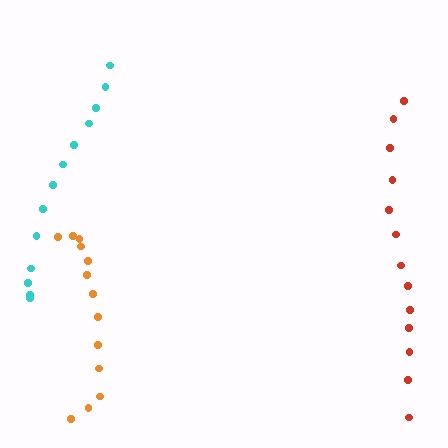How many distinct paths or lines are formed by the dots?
There are 3 distinct paths.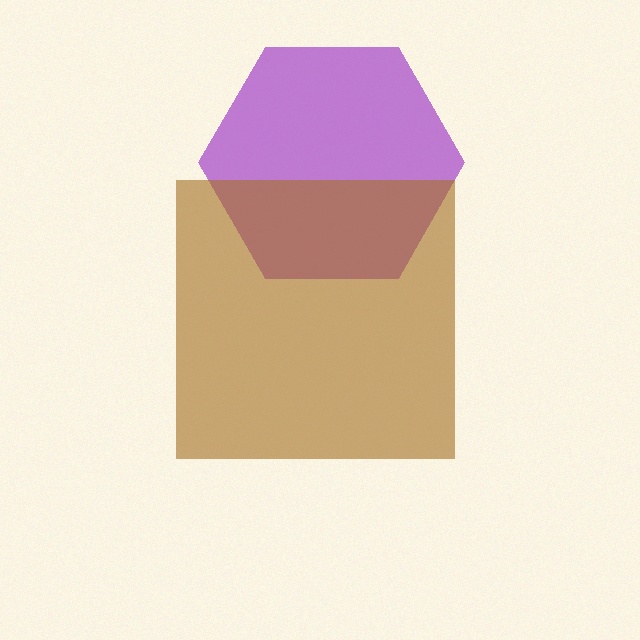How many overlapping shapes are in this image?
There are 2 overlapping shapes in the image.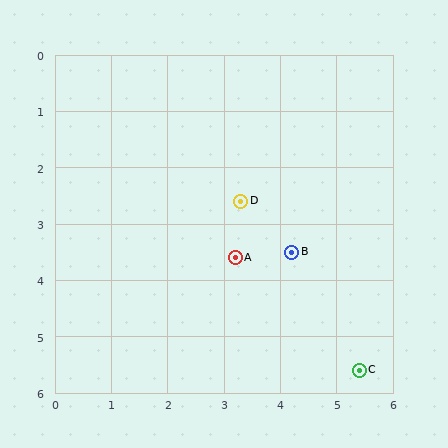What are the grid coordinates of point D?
Point D is at approximately (3.3, 2.6).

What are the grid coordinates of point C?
Point C is at approximately (5.4, 5.6).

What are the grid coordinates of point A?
Point A is at approximately (3.2, 3.6).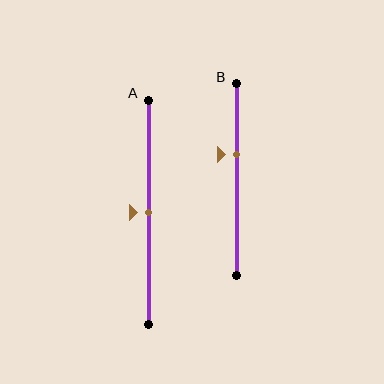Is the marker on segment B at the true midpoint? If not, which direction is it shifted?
No, the marker on segment B is shifted upward by about 13% of the segment length.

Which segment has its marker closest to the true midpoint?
Segment A has its marker closest to the true midpoint.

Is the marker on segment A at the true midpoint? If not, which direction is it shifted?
Yes, the marker on segment A is at the true midpoint.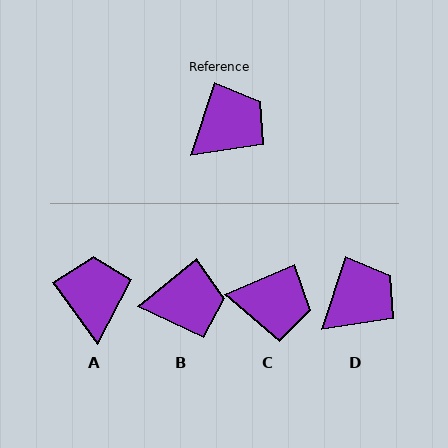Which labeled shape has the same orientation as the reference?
D.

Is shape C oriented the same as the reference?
No, it is off by about 48 degrees.